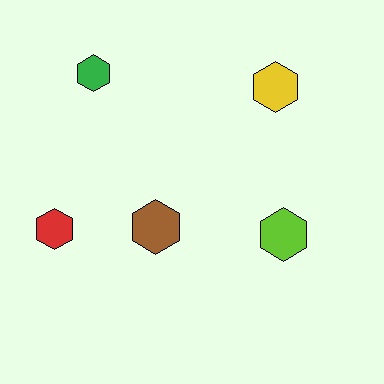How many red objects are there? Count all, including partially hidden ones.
There is 1 red object.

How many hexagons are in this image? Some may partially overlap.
There are 5 hexagons.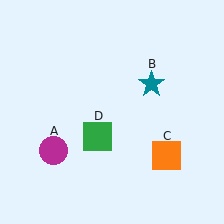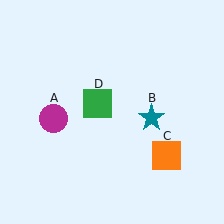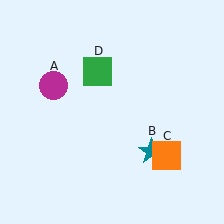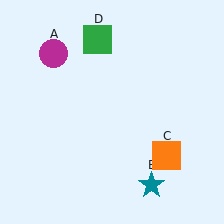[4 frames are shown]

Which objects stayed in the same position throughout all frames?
Orange square (object C) remained stationary.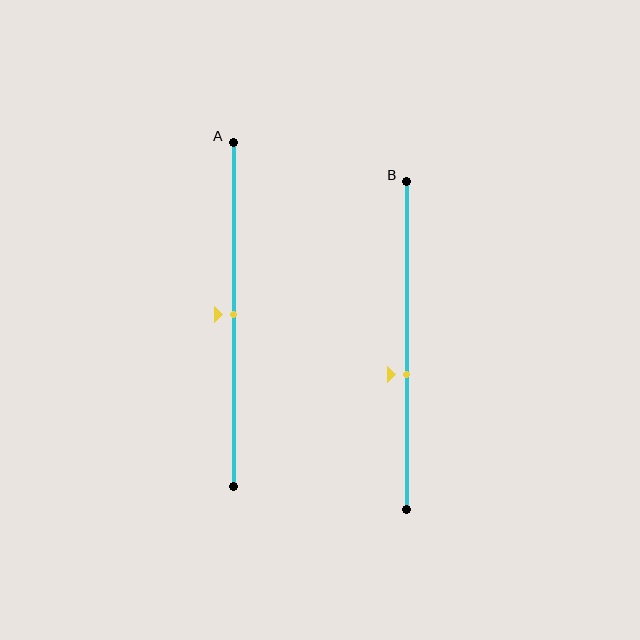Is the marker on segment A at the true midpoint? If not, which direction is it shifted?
Yes, the marker on segment A is at the true midpoint.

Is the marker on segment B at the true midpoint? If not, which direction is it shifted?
No, the marker on segment B is shifted downward by about 9% of the segment length.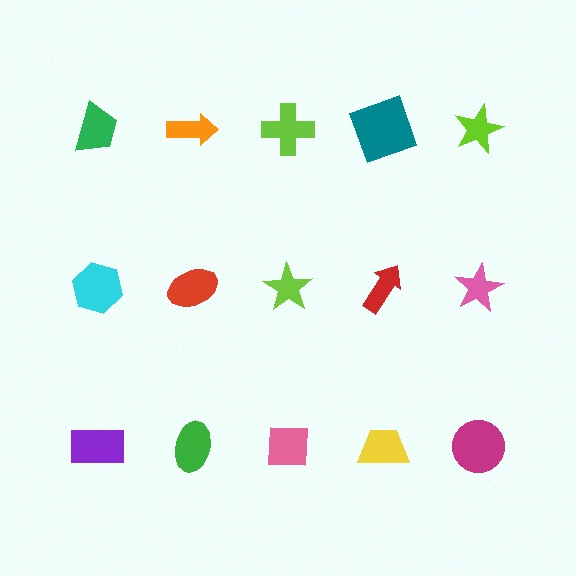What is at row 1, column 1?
A green trapezoid.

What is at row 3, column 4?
A yellow trapezoid.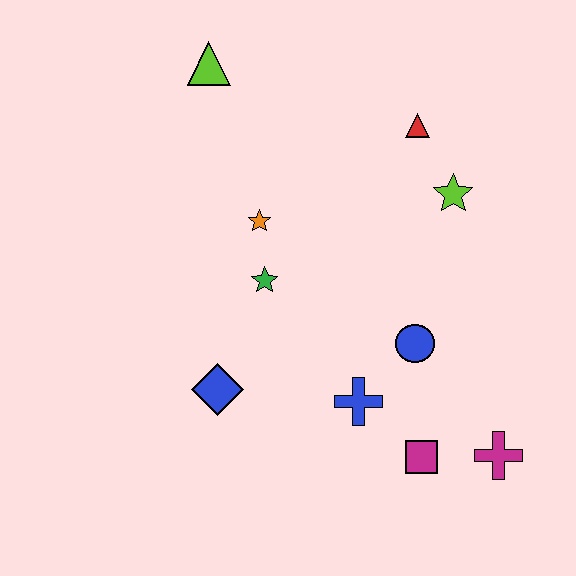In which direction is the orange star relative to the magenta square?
The orange star is above the magenta square.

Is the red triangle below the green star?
No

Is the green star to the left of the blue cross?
Yes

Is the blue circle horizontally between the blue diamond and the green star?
No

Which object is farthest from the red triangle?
The magenta cross is farthest from the red triangle.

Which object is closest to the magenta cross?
The magenta square is closest to the magenta cross.